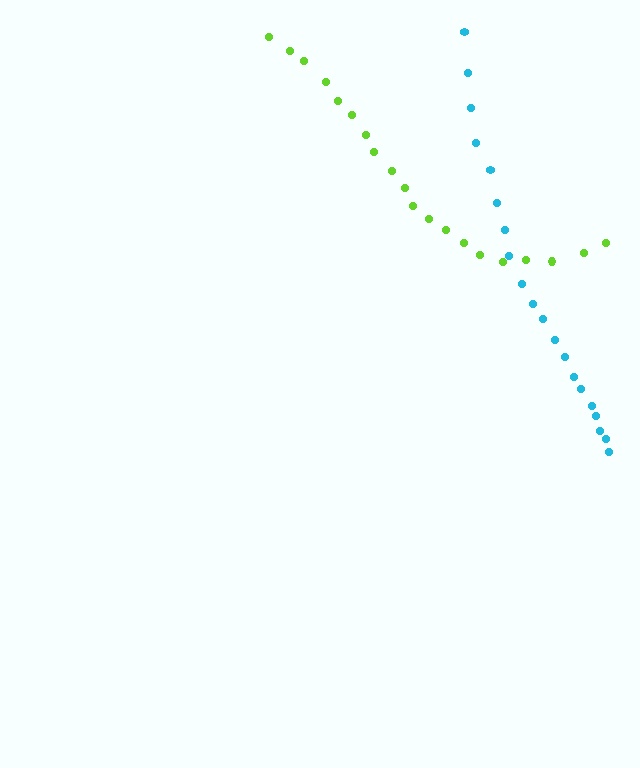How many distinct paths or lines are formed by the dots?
There are 2 distinct paths.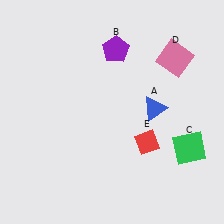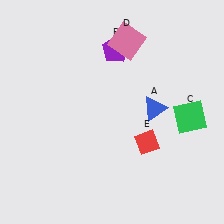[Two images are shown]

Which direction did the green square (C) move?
The green square (C) moved up.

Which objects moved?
The objects that moved are: the green square (C), the pink square (D).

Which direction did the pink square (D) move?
The pink square (D) moved left.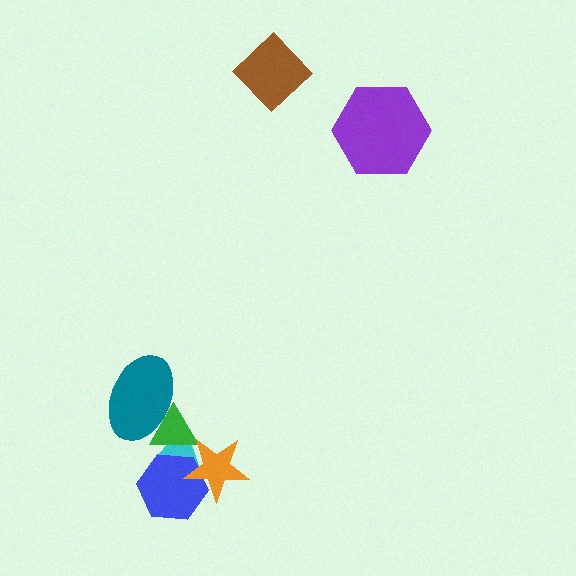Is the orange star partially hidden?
No, no other shape covers it.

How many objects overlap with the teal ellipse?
1 object overlaps with the teal ellipse.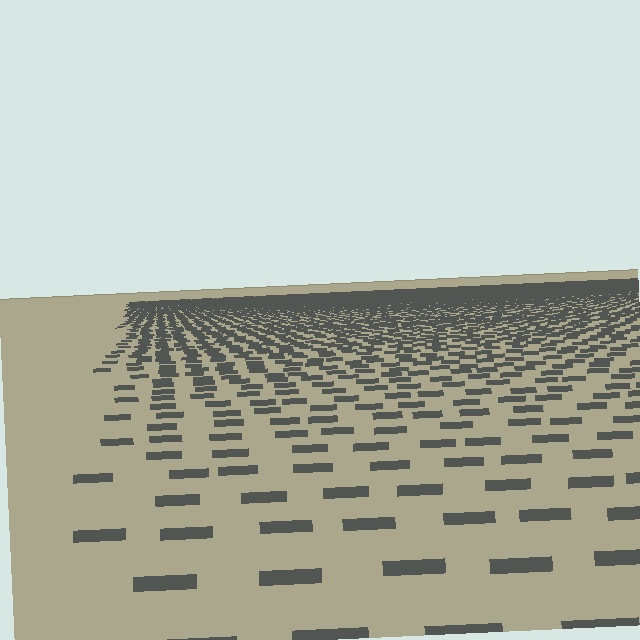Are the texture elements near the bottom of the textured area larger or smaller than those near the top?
Larger. Near the bottom, elements are closer to the viewer and appear at a bigger on-screen size.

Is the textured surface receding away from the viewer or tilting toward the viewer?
The surface is receding away from the viewer. Texture elements get smaller and denser toward the top.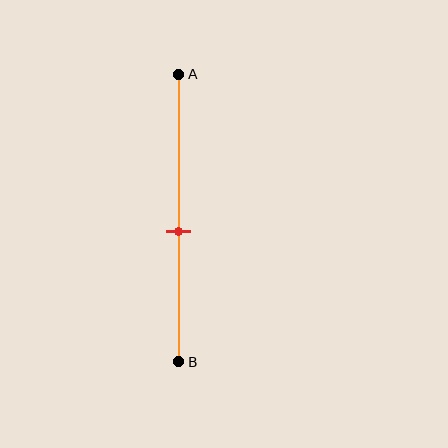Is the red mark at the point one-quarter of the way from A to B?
No, the mark is at about 55% from A, not at the 25% one-quarter point.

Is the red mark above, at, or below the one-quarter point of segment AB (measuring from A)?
The red mark is below the one-quarter point of segment AB.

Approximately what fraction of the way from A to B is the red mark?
The red mark is approximately 55% of the way from A to B.